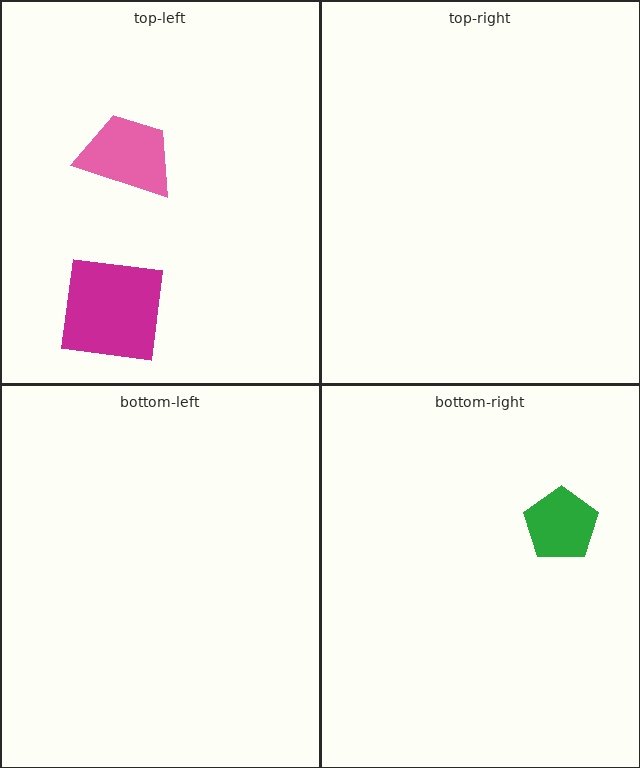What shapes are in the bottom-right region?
The green pentagon.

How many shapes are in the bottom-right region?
1.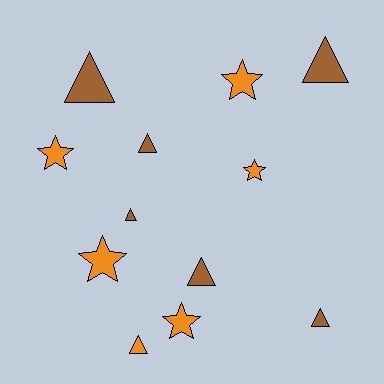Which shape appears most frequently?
Triangle, with 7 objects.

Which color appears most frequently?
Brown, with 6 objects.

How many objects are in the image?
There are 12 objects.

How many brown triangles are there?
There are 6 brown triangles.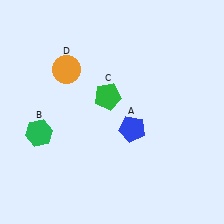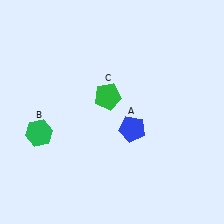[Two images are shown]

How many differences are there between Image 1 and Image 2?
There is 1 difference between the two images.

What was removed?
The orange circle (D) was removed in Image 2.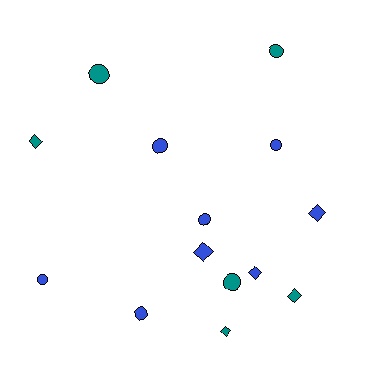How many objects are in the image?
There are 14 objects.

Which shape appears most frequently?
Circle, with 8 objects.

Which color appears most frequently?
Blue, with 8 objects.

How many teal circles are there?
There are 3 teal circles.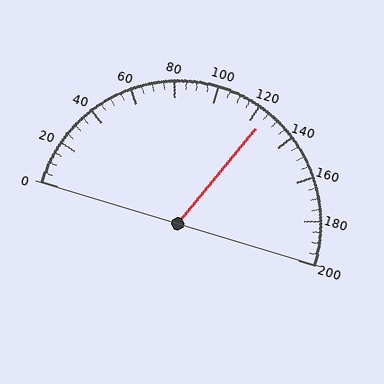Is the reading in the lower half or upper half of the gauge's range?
The reading is in the upper half of the range (0 to 200).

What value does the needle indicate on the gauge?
The needle indicates approximately 125.